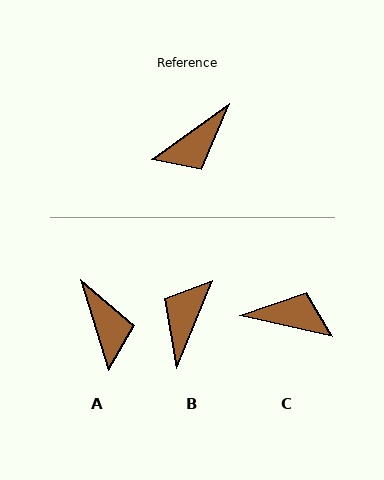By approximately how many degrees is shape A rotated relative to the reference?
Approximately 72 degrees counter-clockwise.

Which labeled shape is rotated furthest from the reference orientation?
B, about 148 degrees away.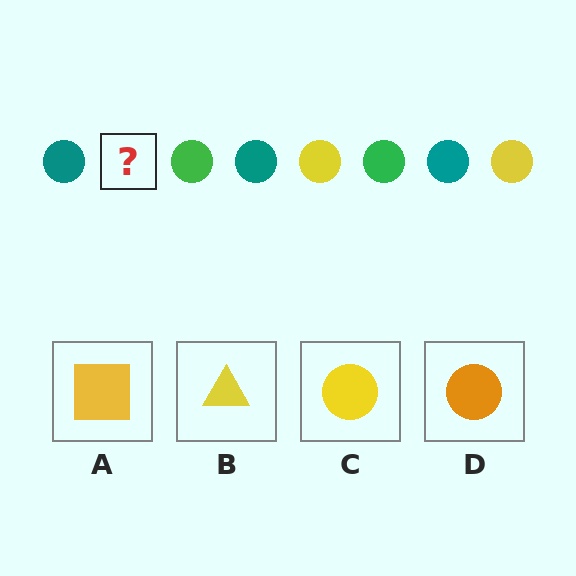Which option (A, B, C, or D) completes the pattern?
C.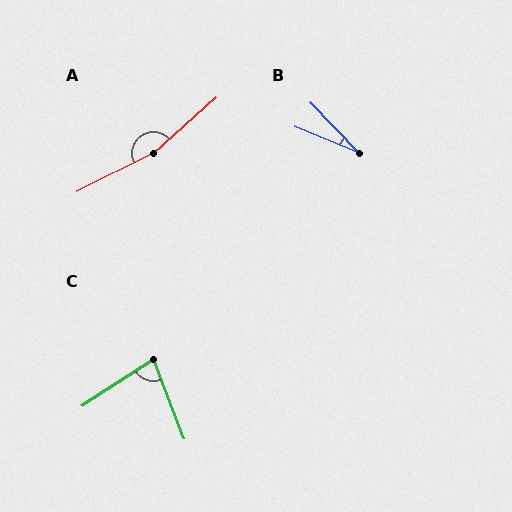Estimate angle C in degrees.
Approximately 79 degrees.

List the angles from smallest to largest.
B (24°), C (79°), A (165°).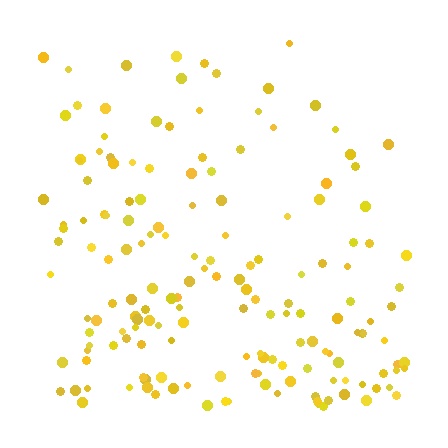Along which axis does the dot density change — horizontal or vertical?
Vertical.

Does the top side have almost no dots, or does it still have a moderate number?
Still a moderate number, just noticeably fewer than the bottom.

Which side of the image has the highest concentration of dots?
The bottom.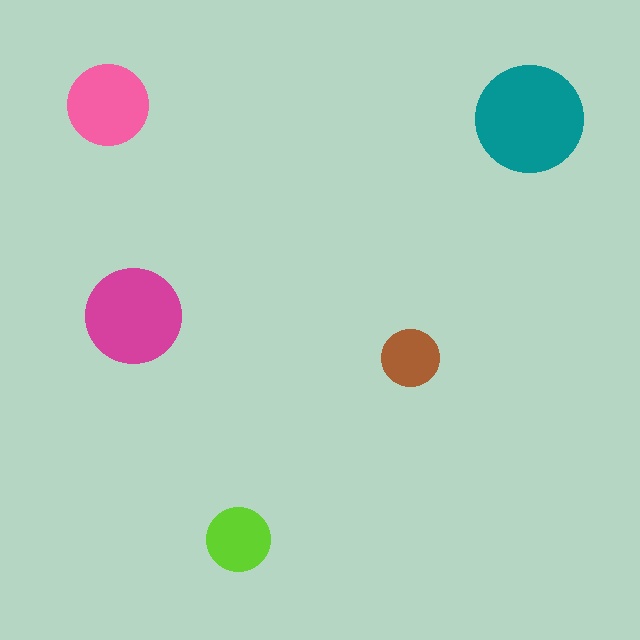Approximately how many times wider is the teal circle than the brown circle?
About 2 times wider.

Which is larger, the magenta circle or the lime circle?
The magenta one.